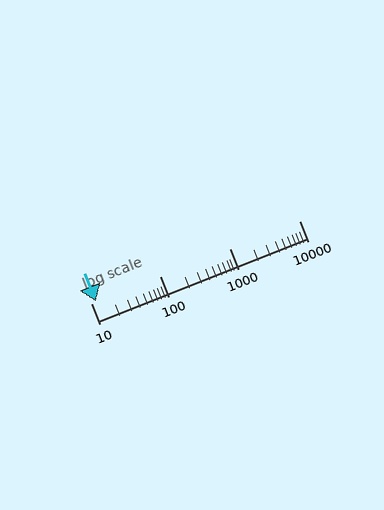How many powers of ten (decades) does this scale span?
The scale spans 3 decades, from 10 to 10000.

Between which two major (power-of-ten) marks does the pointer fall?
The pointer is between 10 and 100.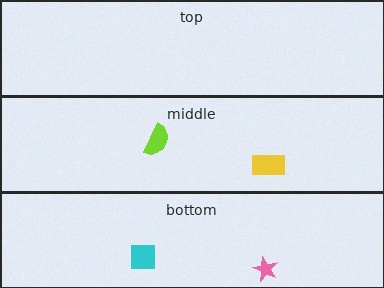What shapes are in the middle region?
The lime semicircle, the yellow rectangle.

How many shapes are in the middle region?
2.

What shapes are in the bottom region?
The pink star, the cyan square.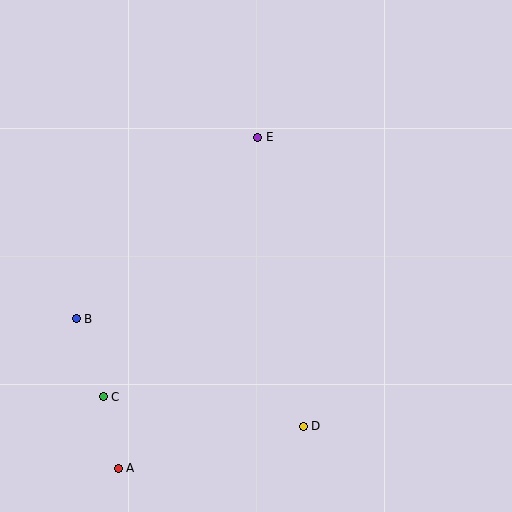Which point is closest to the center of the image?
Point E at (258, 137) is closest to the center.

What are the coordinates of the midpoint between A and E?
The midpoint between A and E is at (188, 303).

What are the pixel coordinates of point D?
Point D is at (303, 426).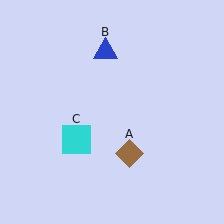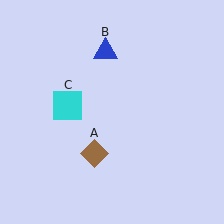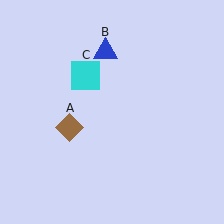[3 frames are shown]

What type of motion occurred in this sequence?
The brown diamond (object A), cyan square (object C) rotated clockwise around the center of the scene.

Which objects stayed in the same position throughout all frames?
Blue triangle (object B) remained stationary.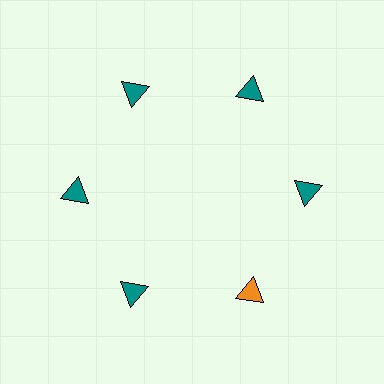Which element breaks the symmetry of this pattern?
The orange triangle at roughly the 5 o'clock position breaks the symmetry. All other shapes are teal triangles.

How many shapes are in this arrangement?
There are 6 shapes arranged in a ring pattern.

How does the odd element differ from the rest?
It has a different color: orange instead of teal.